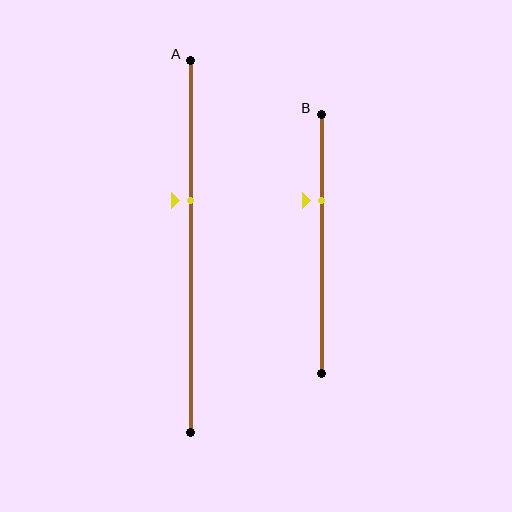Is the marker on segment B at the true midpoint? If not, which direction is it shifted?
No, the marker on segment B is shifted upward by about 17% of the segment length.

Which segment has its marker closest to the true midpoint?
Segment A has its marker closest to the true midpoint.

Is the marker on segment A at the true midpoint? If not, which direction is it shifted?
No, the marker on segment A is shifted upward by about 12% of the segment length.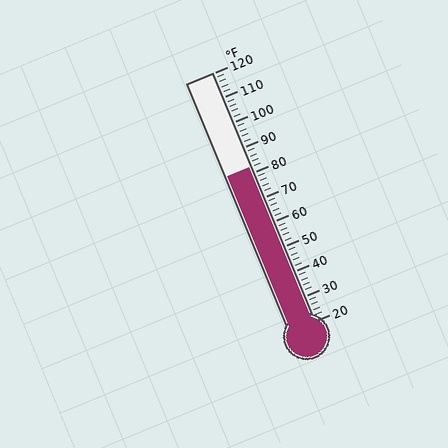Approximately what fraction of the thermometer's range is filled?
The thermometer is filled to approximately 60% of its range.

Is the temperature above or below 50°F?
The temperature is above 50°F.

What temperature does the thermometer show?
The thermometer shows approximately 82°F.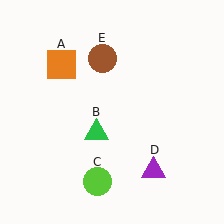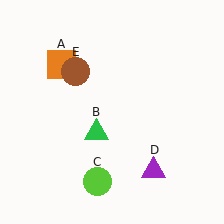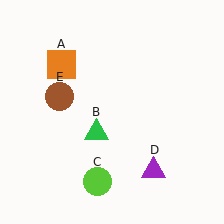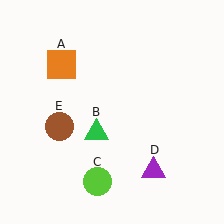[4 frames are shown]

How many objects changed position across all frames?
1 object changed position: brown circle (object E).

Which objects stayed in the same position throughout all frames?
Orange square (object A) and green triangle (object B) and lime circle (object C) and purple triangle (object D) remained stationary.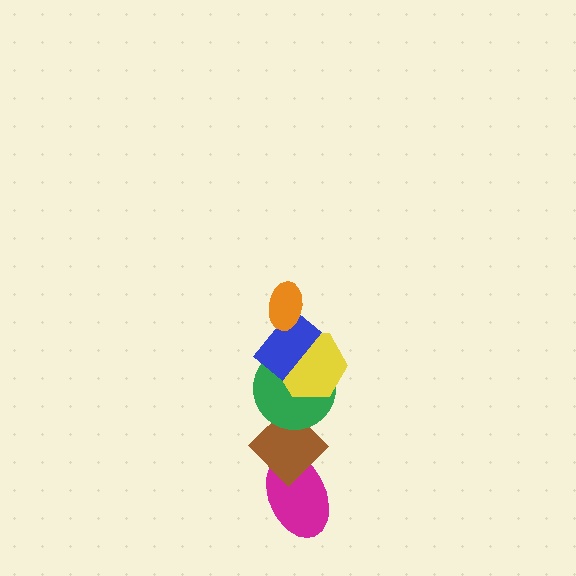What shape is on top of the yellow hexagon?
The blue rectangle is on top of the yellow hexagon.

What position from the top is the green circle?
The green circle is 4th from the top.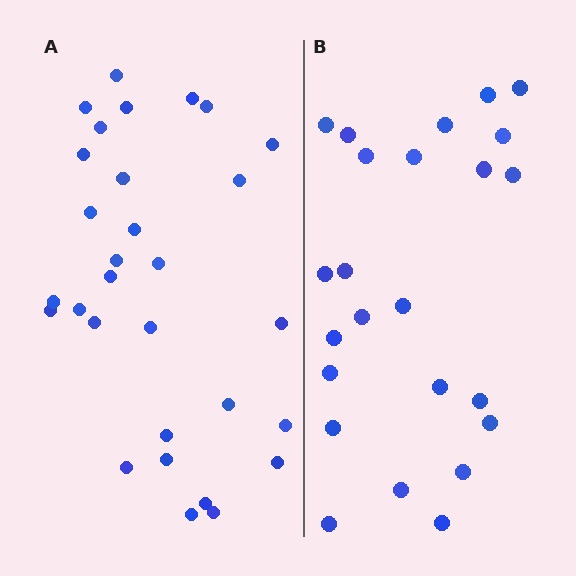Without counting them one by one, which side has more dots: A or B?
Region A (the left region) has more dots.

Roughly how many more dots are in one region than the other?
Region A has about 6 more dots than region B.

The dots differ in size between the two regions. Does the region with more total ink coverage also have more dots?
No. Region B has more total ink coverage because its dots are larger, but region A actually contains more individual dots. Total area can be misleading — the number of items is what matters here.